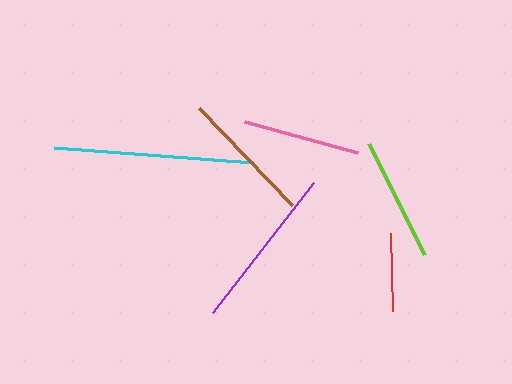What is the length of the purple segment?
The purple segment is approximately 164 pixels long.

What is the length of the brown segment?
The brown segment is approximately 134 pixels long.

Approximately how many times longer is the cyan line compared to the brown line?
The cyan line is approximately 1.5 times the length of the brown line.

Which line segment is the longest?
The cyan line is the longest at approximately 200 pixels.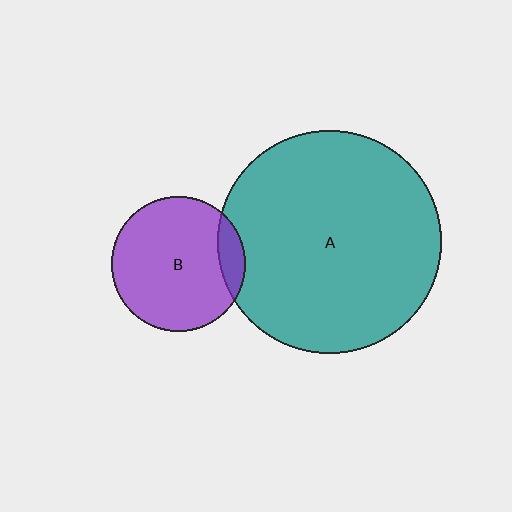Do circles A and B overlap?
Yes.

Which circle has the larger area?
Circle A (teal).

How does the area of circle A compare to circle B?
Approximately 2.7 times.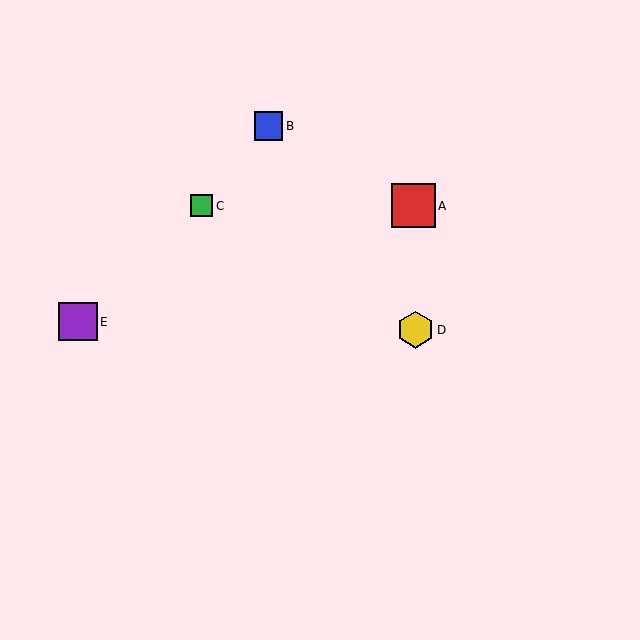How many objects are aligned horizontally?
2 objects (A, C) are aligned horizontally.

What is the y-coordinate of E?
Object E is at y≈322.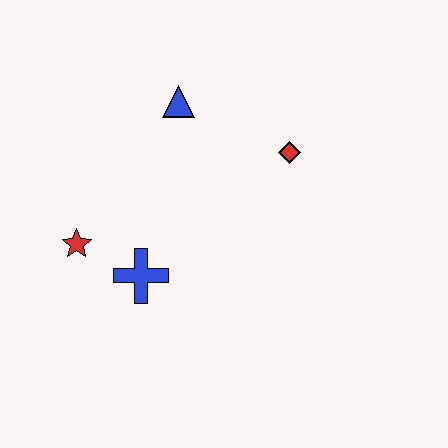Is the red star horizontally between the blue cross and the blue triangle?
No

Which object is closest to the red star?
The blue cross is closest to the red star.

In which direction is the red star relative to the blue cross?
The red star is to the left of the blue cross.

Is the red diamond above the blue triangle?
No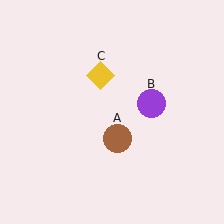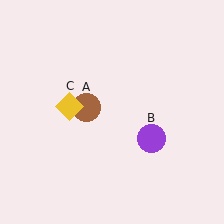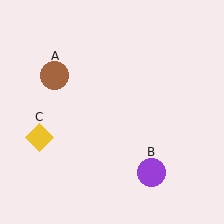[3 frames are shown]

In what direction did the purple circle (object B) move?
The purple circle (object B) moved down.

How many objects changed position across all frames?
3 objects changed position: brown circle (object A), purple circle (object B), yellow diamond (object C).